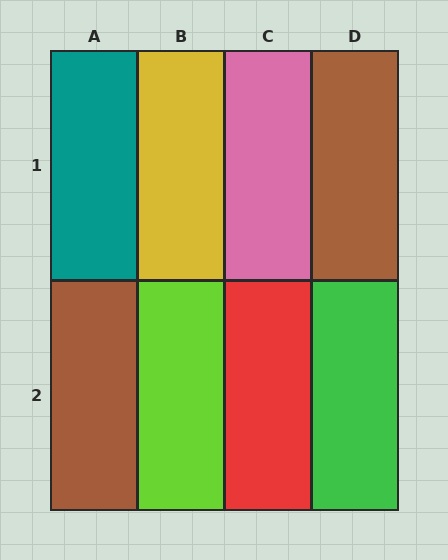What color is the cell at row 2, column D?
Green.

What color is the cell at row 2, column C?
Red.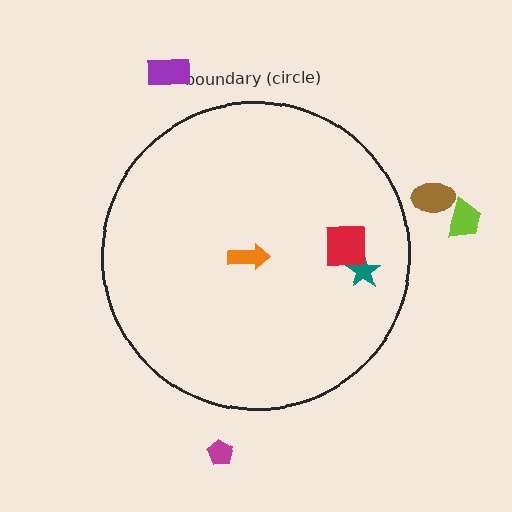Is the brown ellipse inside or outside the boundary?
Outside.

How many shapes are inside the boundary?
3 inside, 4 outside.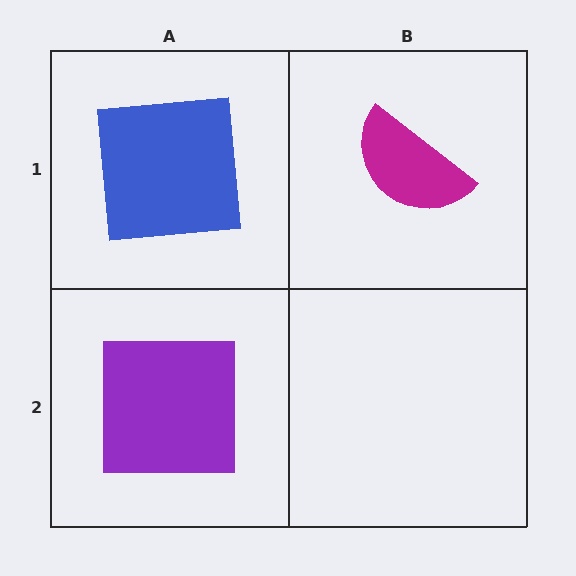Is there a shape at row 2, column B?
No, that cell is empty.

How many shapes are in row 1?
2 shapes.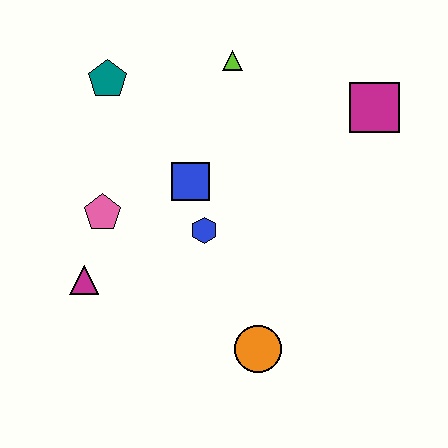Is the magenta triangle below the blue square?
Yes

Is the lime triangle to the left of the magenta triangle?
No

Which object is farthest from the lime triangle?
The orange circle is farthest from the lime triangle.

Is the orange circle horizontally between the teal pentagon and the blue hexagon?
No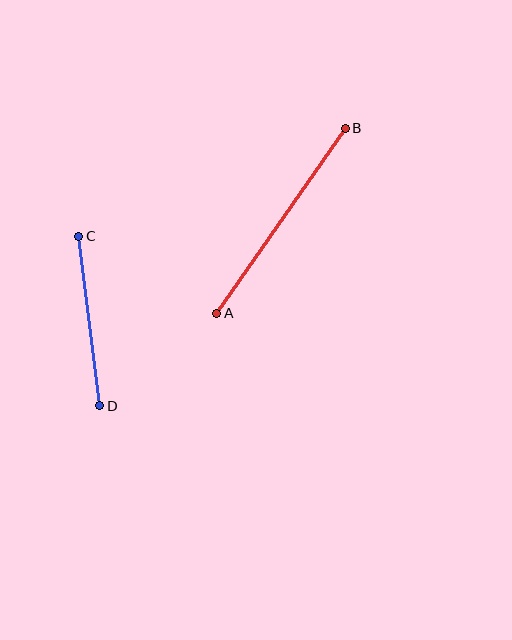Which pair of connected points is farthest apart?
Points A and B are farthest apart.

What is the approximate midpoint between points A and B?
The midpoint is at approximately (281, 221) pixels.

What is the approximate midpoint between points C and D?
The midpoint is at approximately (89, 321) pixels.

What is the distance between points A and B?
The distance is approximately 225 pixels.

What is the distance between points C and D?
The distance is approximately 171 pixels.